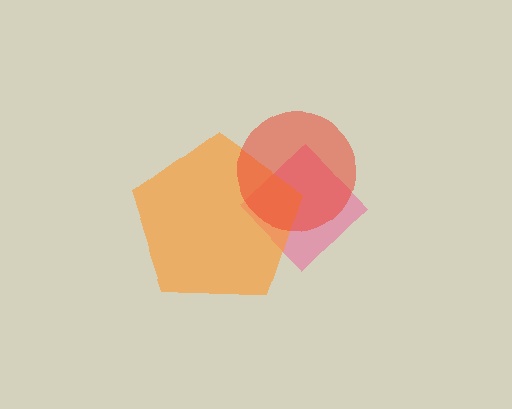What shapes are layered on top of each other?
The layered shapes are: a pink diamond, an orange pentagon, a red circle.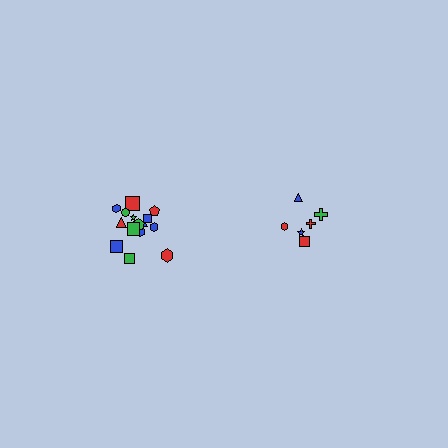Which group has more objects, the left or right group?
The left group.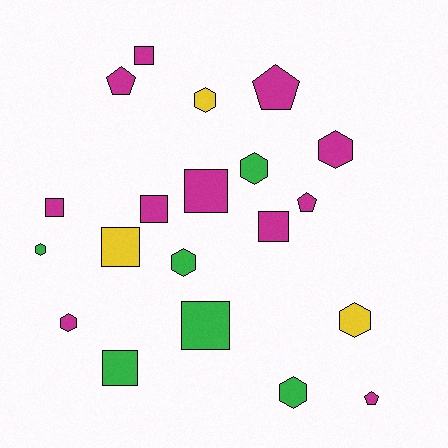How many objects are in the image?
There are 20 objects.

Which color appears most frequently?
Magenta, with 11 objects.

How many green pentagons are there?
There are no green pentagons.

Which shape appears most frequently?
Hexagon, with 8 objects.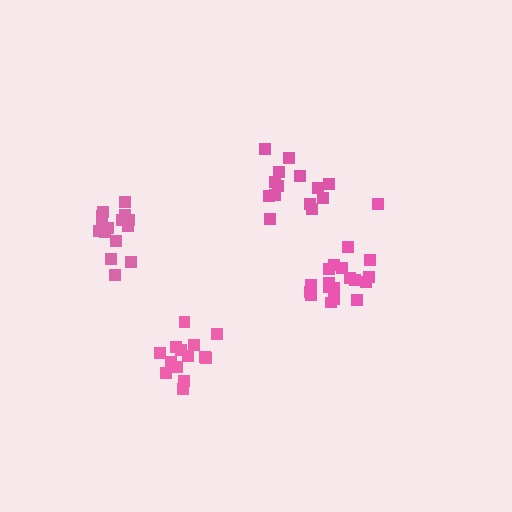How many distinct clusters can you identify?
There are 4 distinct clusters.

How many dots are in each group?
Group 1: 19 dots, Group 2: 15 dots, Group 3: 14 dots, Group 4: 14 dots (62 total).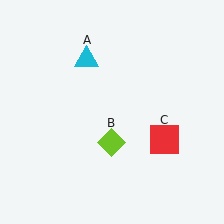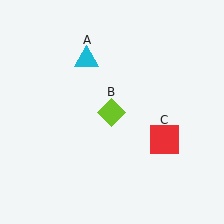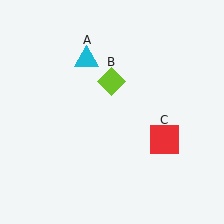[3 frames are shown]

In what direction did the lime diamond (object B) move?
The lime diamond (object B) moved up.